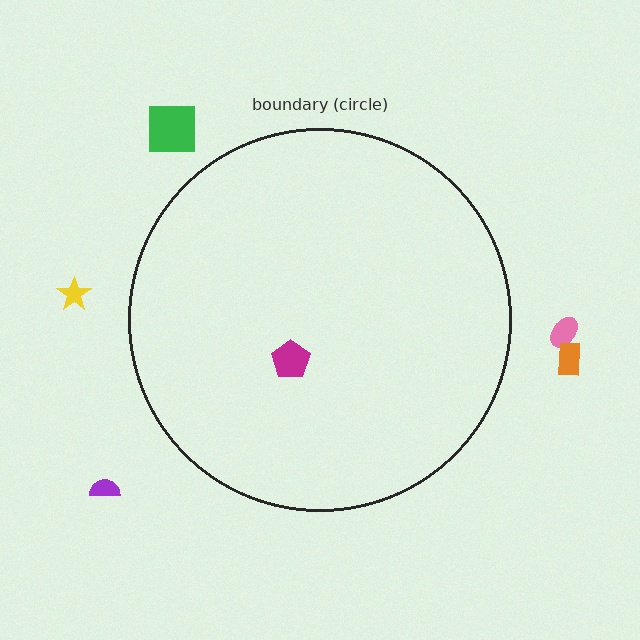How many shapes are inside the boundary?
1 inside, 5 outside.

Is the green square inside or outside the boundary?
Outside.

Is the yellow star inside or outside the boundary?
Outside.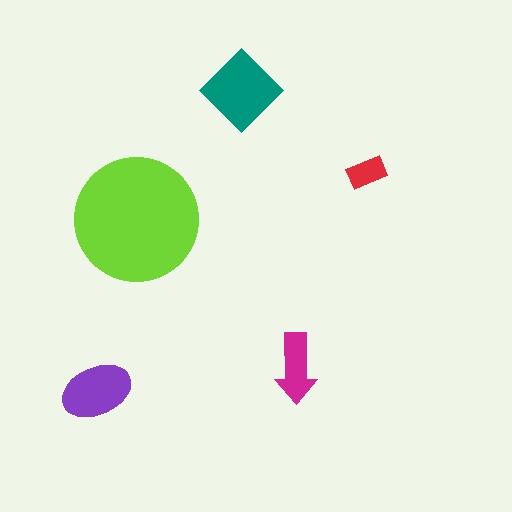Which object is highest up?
The teal diamond is topmost.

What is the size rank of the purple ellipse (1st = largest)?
3rd.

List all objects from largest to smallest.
The lime circle, the teal diamond, the purple ellipse, the magenta arrow, the red rectangle.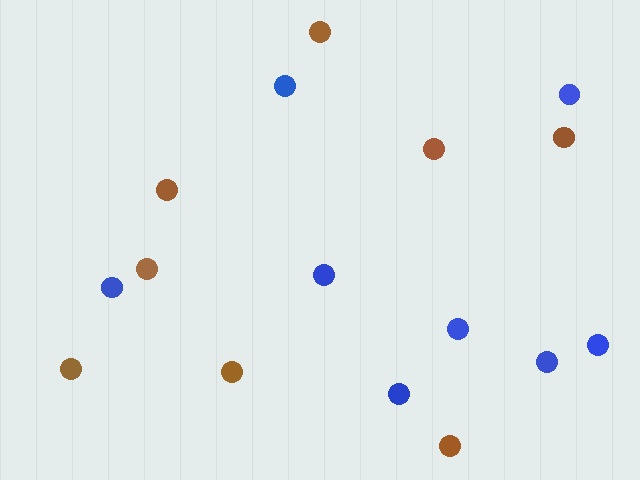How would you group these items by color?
There are 2 groups: one group of brown circles (8) and one group of blue circles (8).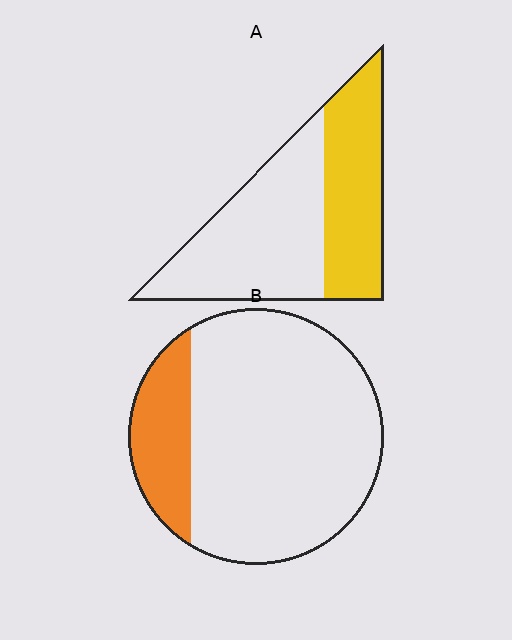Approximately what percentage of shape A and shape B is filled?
A is approximately 40% and B is approximately 20%.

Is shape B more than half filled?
No.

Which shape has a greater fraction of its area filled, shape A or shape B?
Shape A.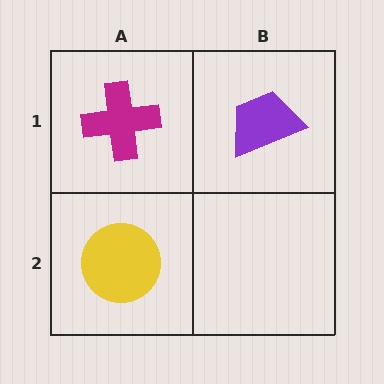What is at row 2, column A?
A yellow circle.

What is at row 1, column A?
A magenta cross.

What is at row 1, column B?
A purple trapezoid.